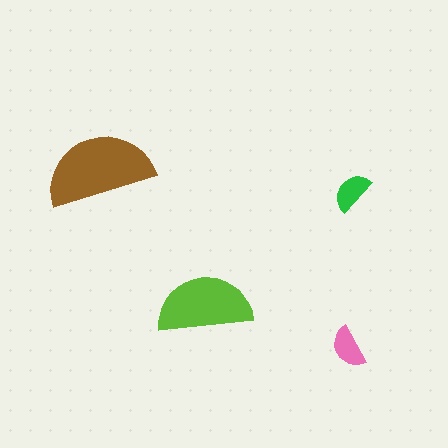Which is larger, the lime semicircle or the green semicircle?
The lime one.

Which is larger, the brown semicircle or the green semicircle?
The brown one.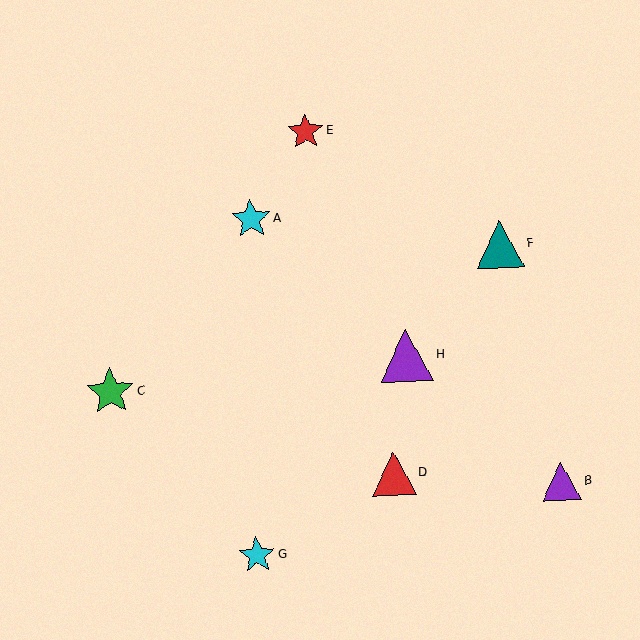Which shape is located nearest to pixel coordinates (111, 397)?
The green star (labeled C) at (110, 392) is nearest to that location.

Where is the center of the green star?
The center of the green star is at (110, 392).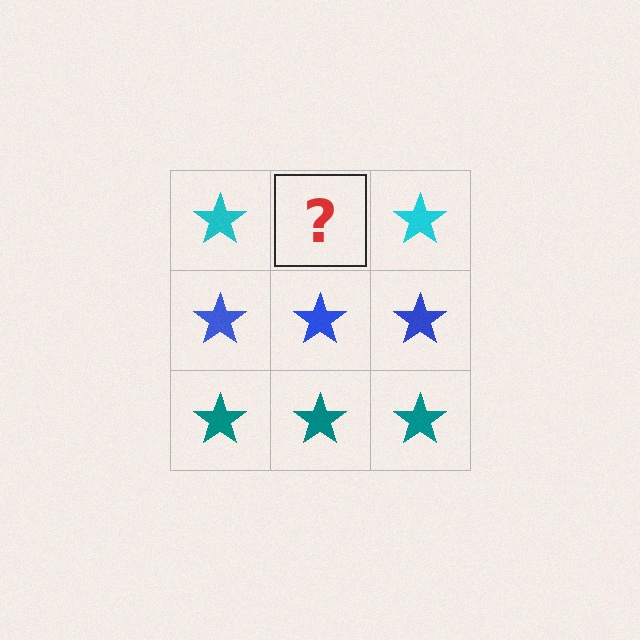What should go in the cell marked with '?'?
The missing cell should contain a cyan star.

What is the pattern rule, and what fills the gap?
The rule is that each row has a consistent color. The gap should be filled with a cyan star.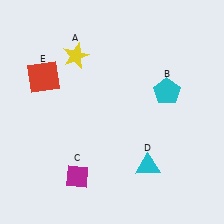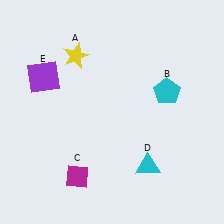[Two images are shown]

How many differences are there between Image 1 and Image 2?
There is 1 difference between the two images.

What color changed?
The square (E) changed from red in Image 1 to purple in Image 2.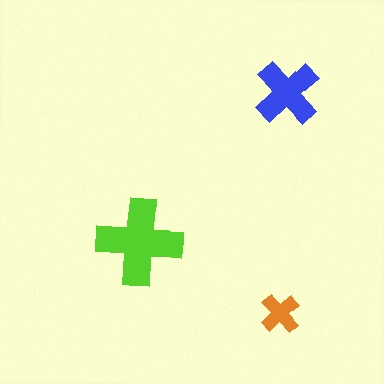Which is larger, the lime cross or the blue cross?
The lime one.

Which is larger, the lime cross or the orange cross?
The lime one.